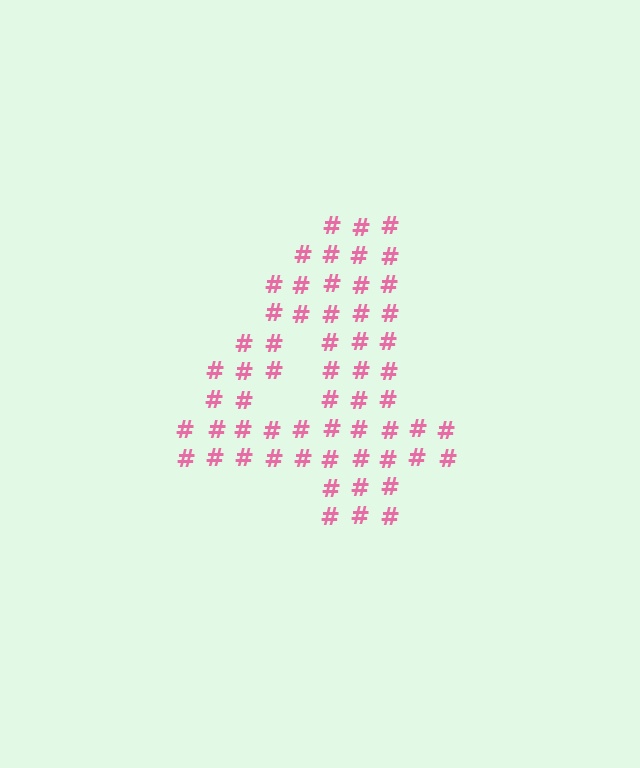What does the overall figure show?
The overall figure shows the digit 4.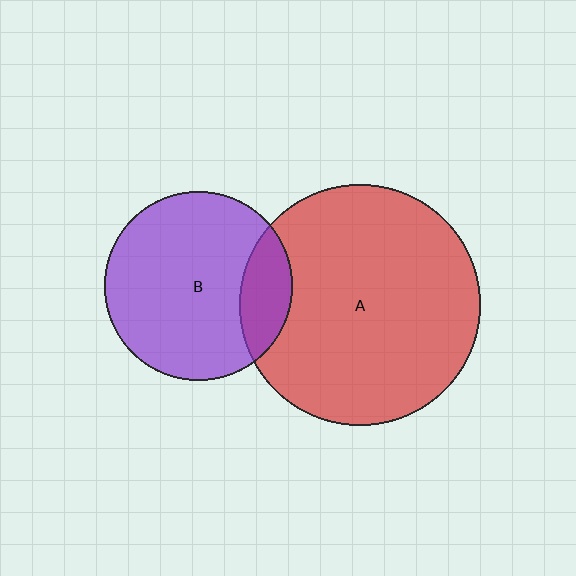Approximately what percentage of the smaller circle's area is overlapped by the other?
Approximately 20%.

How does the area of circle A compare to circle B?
Approximately 1.6 times.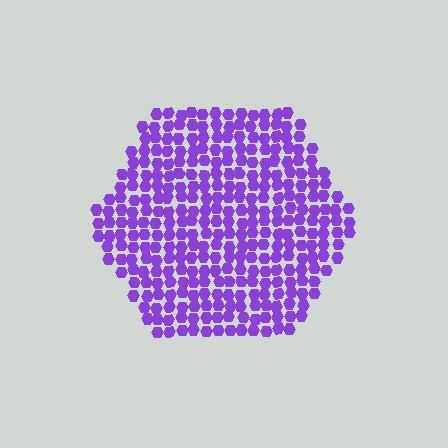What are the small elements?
The small elements are hexagons.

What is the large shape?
The large shape is a hexagon.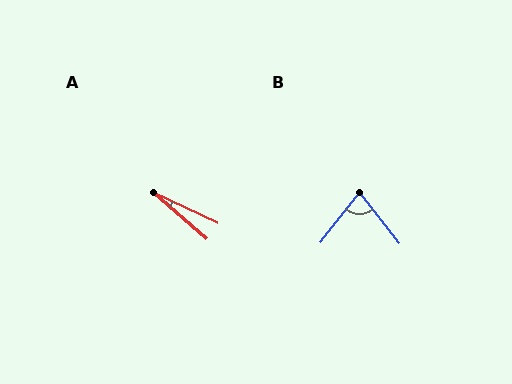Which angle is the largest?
B, at approximately 77 degrees.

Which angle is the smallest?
A, at approximately 16 degrees.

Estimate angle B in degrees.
Approximately 77 degrees.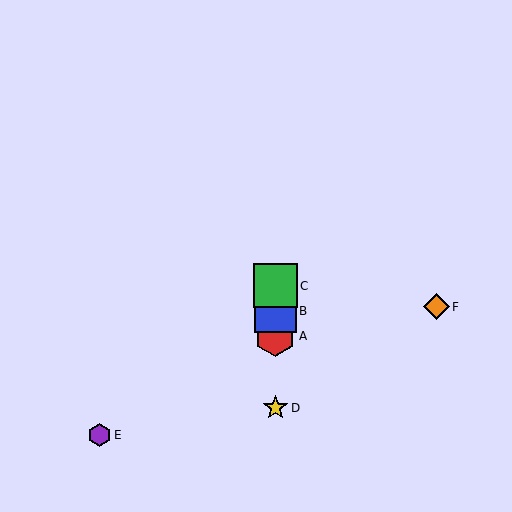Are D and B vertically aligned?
Yes, both are at x≈275.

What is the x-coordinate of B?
Object B is at x≈275.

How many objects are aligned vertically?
4 objects (A, B, C, D) are aligned vertically.